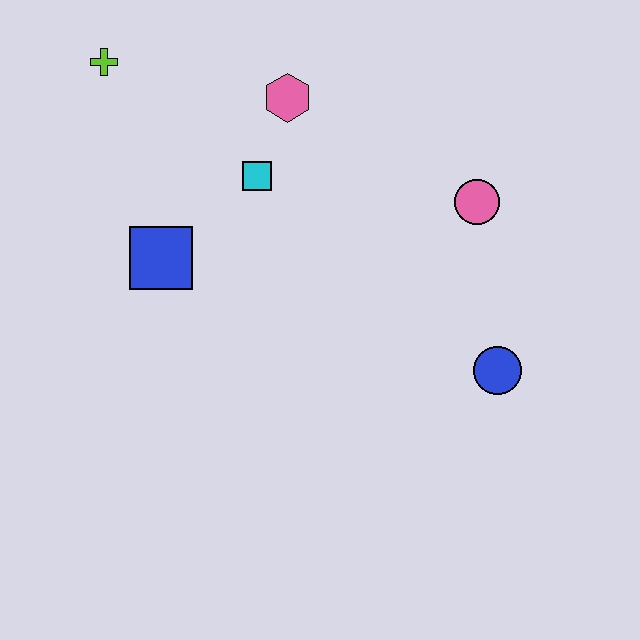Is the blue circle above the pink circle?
No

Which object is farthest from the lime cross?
The blue circle is farthest from the lime cross.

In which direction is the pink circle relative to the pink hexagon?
The pink circle is to the right of the pink hexagon.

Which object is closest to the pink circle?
The blue circle is closest to the pink circle.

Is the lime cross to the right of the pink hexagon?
No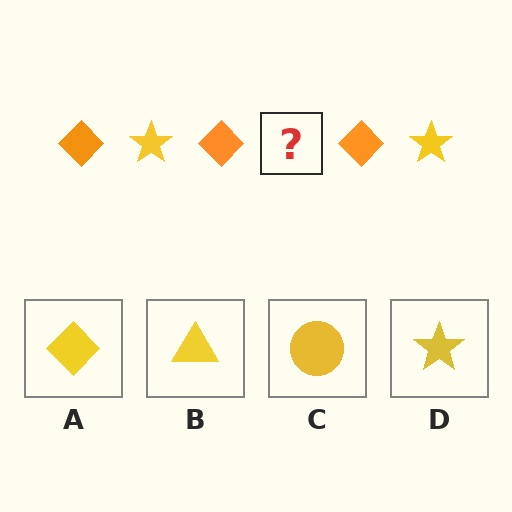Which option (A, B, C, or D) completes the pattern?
D.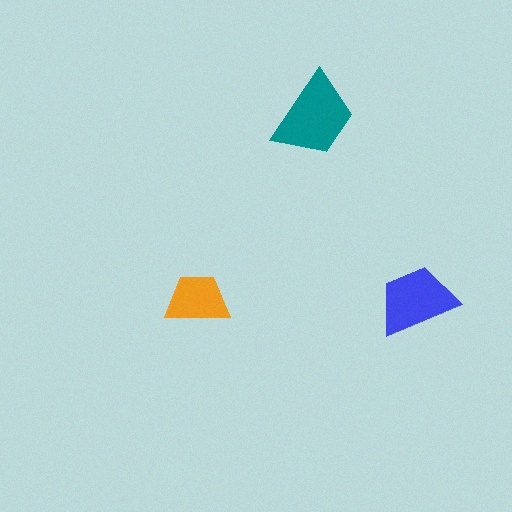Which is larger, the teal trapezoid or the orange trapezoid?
The teal one.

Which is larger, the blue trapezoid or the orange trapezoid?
The blue one.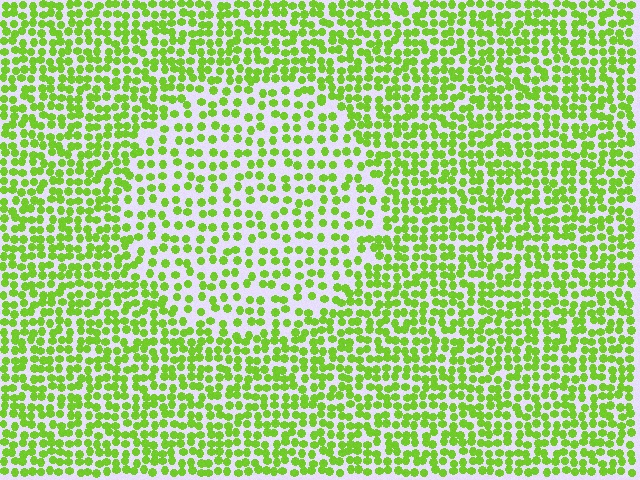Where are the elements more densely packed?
The elements are more densely packed outside the circle boundary.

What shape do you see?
I see a circle.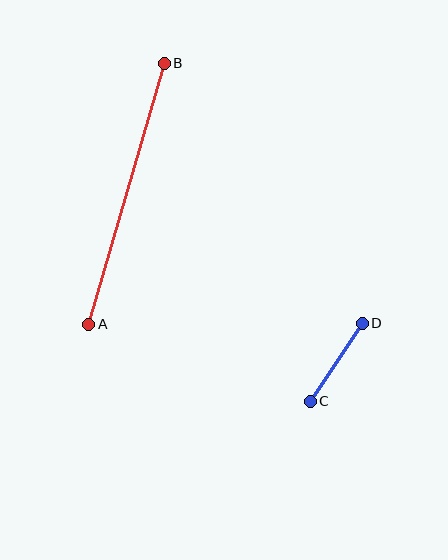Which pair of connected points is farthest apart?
Points A and B are farthest apart.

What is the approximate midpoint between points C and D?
The midpoint is at approximately (336, 362) pixels.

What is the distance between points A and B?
The distance is approximately 272 pixels.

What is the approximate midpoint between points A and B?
The midpoint is at approximately (127, 194) pixels.